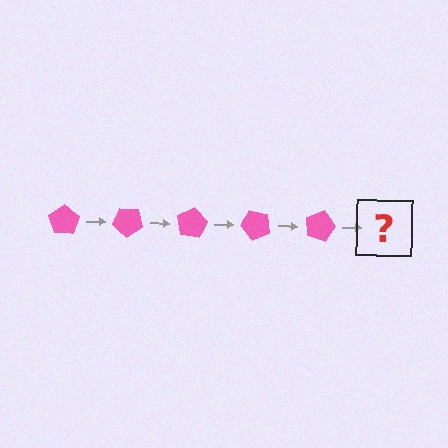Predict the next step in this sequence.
The next step is a pink pentagon rotated 200 degrees.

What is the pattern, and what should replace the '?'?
The pattern is that the pentagon rotates 40 degrees each step. The '?' should be a pink pentagon rotated 200 degrees.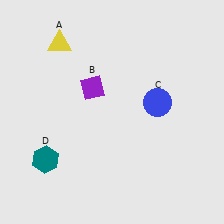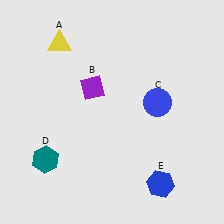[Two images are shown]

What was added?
A blue hexagon (E) was added in Image 2.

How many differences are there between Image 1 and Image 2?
There is 1 difference between the two images.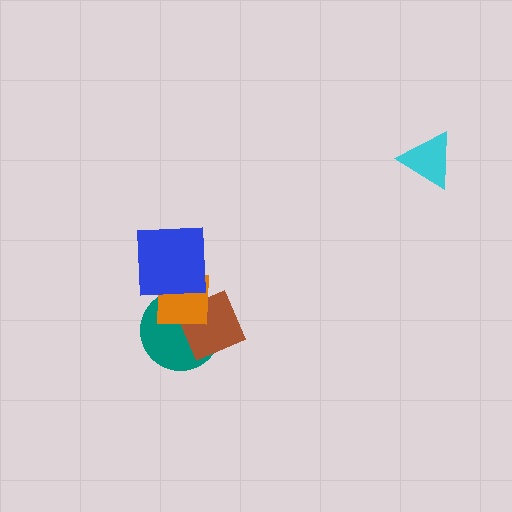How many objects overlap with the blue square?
2 objects overlap with the blue square.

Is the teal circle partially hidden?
Yes, it is partially covered by another shape.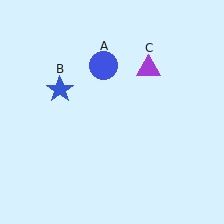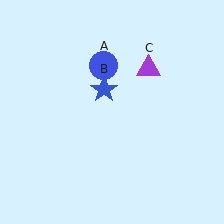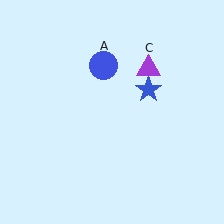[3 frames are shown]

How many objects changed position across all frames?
1 object changed position: blue star (object B).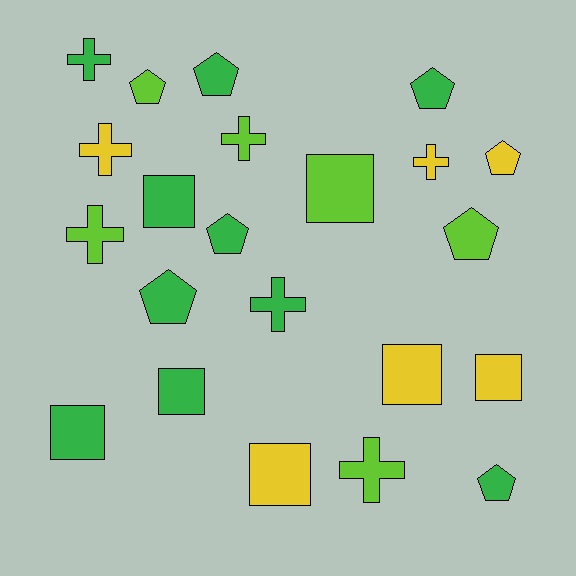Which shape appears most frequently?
Pentagon, with 8 objects.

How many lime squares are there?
There is 1 lime square.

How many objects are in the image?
There are 22 objects.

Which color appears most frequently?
Green, with 10 objects.